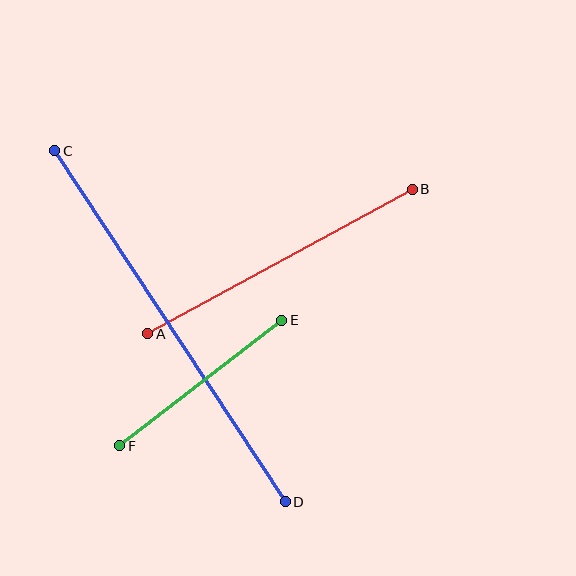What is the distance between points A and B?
The distance is approximately 301 pixels.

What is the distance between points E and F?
The distance is approximately 205 pixels.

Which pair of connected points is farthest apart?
Points C and D are farthest apart.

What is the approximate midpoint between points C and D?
The midpoint is at approximately (170, 326) pixels.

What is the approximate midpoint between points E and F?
The midpoint is at approximately (201, 383) pixels.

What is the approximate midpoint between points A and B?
The midpoint is at approximately (280, 262) pixels.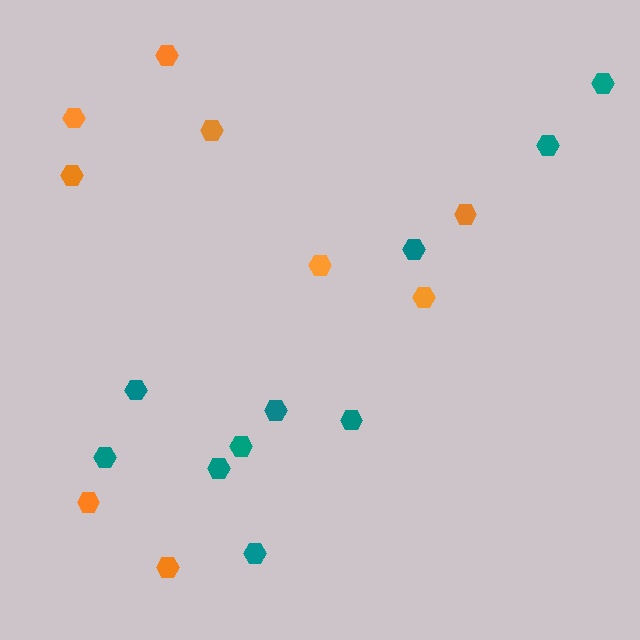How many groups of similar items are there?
There are 2 groups: one group of orange hexagons (9) and one group of teal hexagons (10).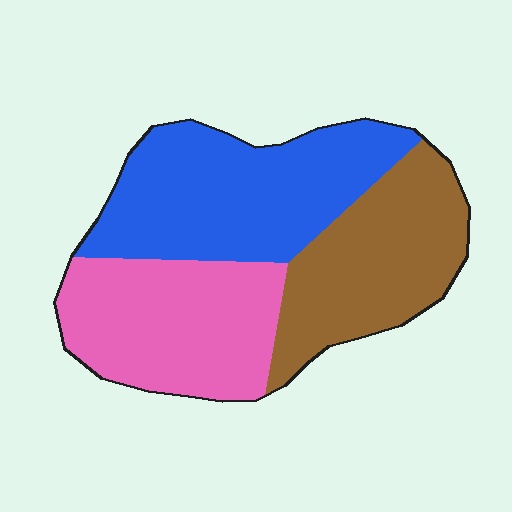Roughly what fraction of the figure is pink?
Pink takes up about one third (1/3) of the figure.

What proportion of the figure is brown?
Brown covers 30% of the figure.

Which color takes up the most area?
Blue, at roughly 40%.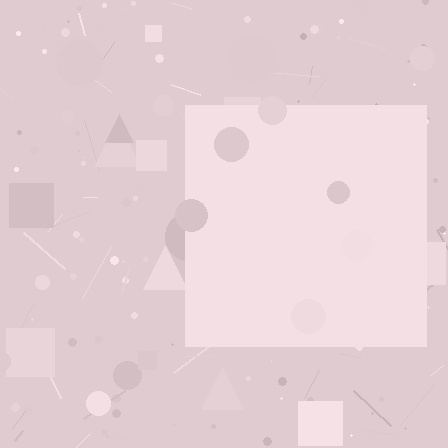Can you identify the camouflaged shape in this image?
The camouflaged shape is a square.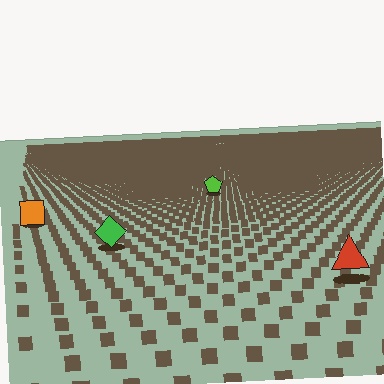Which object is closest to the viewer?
The red triangle is closest. The texture marks near it are larger and more spread out.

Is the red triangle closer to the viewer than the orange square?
Yes. The red triangle is closer — you can tell from the texture gradient: the ground texture is coarser near it.